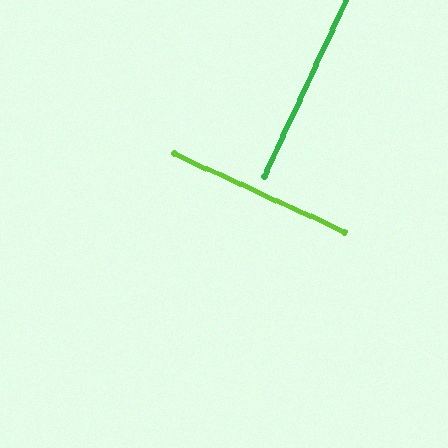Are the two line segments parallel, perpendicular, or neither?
Perpendicular — they meet at approximately 89°.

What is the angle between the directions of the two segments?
Approximately 89 degrees.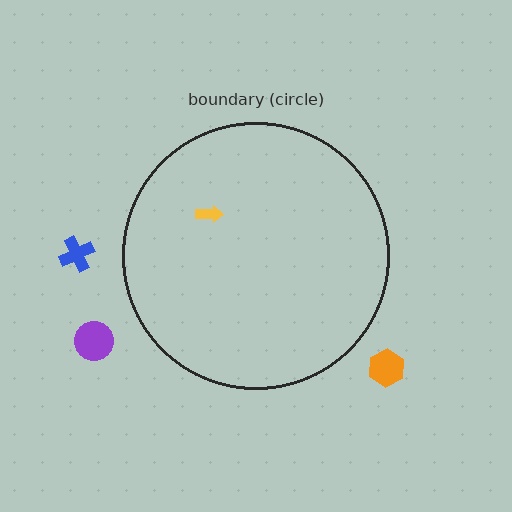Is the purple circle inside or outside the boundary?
Outside.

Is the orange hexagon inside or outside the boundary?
Outside.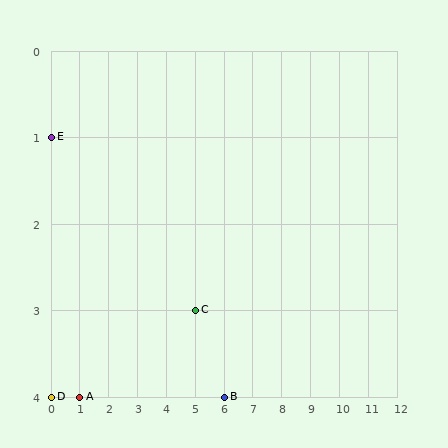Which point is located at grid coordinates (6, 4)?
Point B is at (6, 4).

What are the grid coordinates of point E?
Point E is at grid coordinates (0, 1).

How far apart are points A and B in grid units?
Points A and B are 5 columns apart.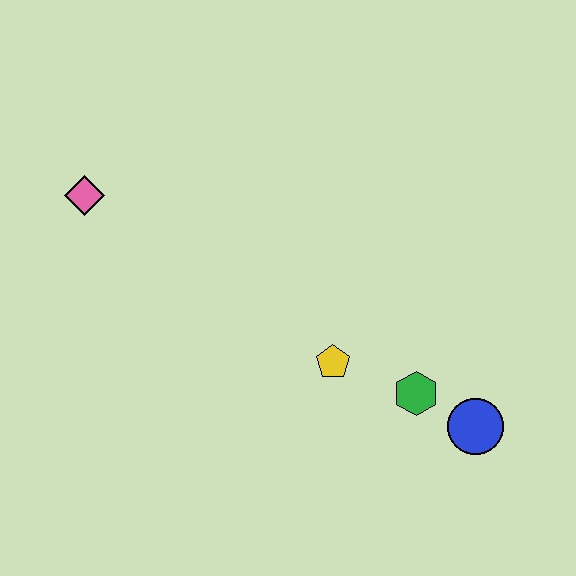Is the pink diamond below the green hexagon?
No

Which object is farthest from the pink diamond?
The blue circle is farthest from the pink diamond.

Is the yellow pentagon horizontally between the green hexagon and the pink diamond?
Yes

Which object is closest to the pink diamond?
The yellow pentagon is closest to the pink diamond.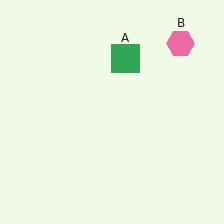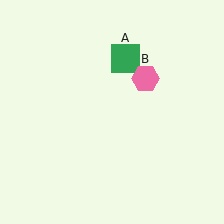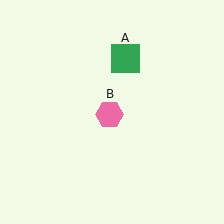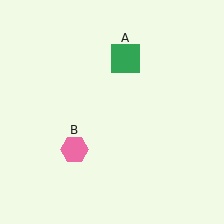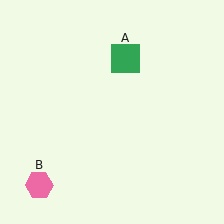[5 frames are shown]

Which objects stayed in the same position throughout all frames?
Green square (object A) remained stationary.